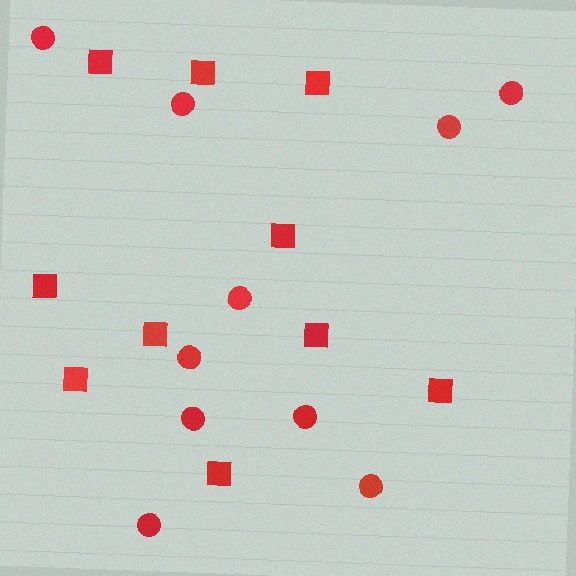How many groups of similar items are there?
There are 2 groups: one group of squares (10) and one group of circles (10).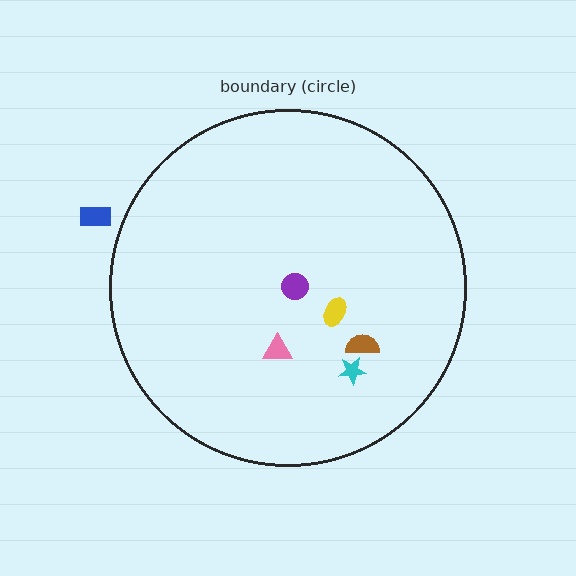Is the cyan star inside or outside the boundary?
Inside.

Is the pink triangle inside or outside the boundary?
Inside.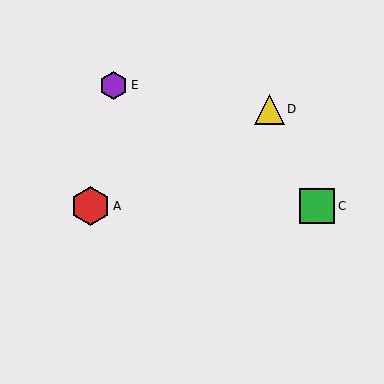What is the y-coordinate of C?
Object C is at y≈206.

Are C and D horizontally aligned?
No, C is at y≈206 and D is at y≈109.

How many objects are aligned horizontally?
3 objects (A, B, C) are aligned horizontally.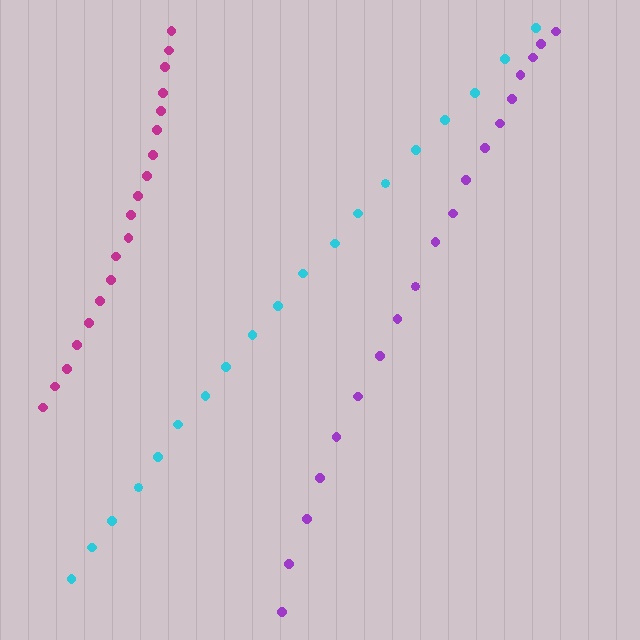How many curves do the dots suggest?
There are 3 distinct paths.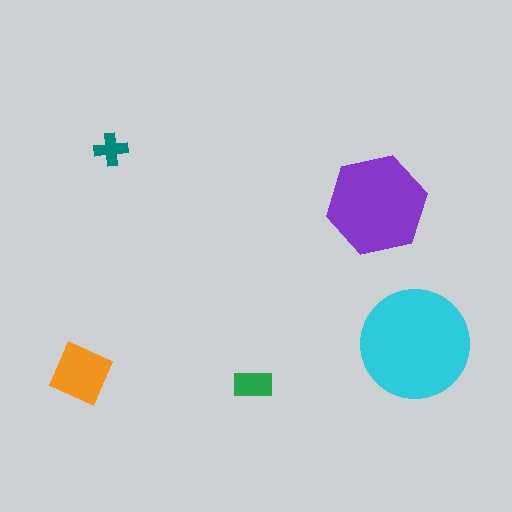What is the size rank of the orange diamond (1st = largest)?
3rd.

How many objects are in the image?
There are 5 objects in the image.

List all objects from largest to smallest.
The cyan circle, the purple hexagon, the orange diamond, the green rectangle, the teal cross.